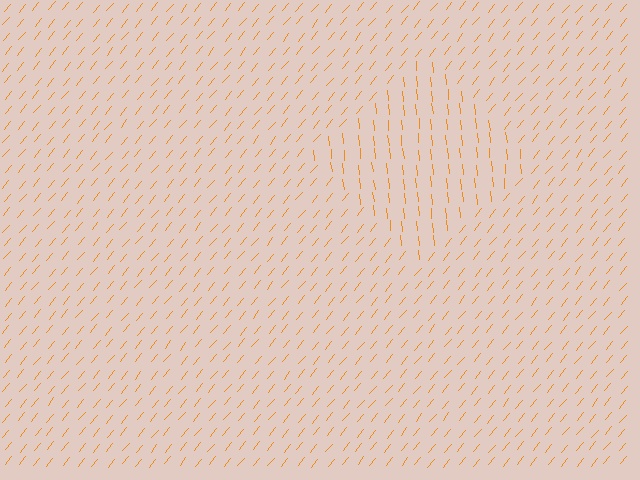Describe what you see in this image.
The image is filled with small orange line segments. A diamond region in the image has lines oriented differently from the surrounding lines, creating a visible texture boundary.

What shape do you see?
I see a diamond.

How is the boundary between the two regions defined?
The boundary is defined purely by a change in line orientation (approximately 45 degrees difference). All lines are the same color and thickness.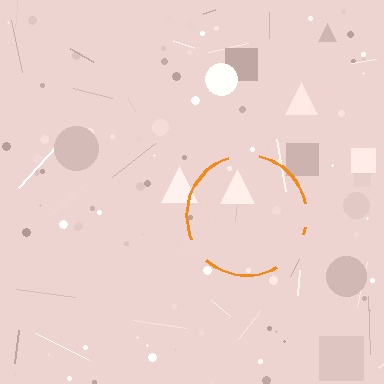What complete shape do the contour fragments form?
The contour fragments form a circle.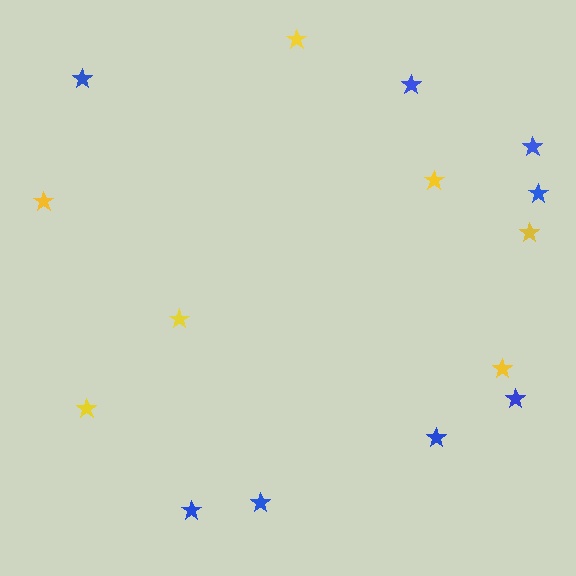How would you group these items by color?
There are 2 groups: one group of blue stars (8) and one group of yellow stars (7).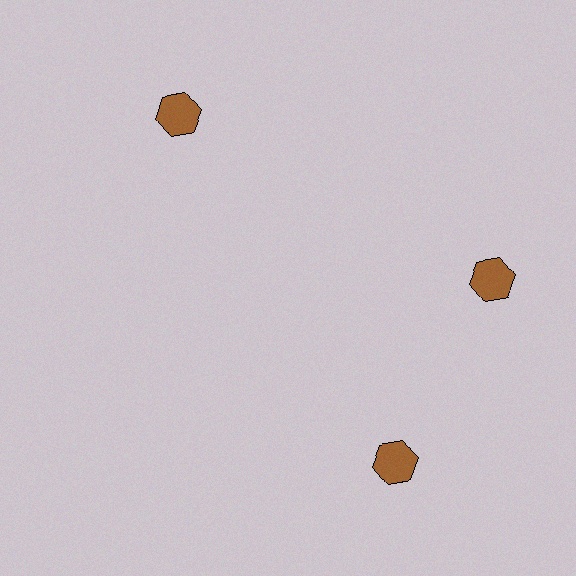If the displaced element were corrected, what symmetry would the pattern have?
It would have 3-fold rotational symmetry — the pattern would map onto itself every 120 degrees.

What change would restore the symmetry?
The symmetry would be restored by rotating it back into even spacing with its neighbors so that all 3 hexagons sit at equal angles and equal distance from the center.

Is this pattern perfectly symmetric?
No. The 3 brown hexagons are arranged in a ring, but one element near the 7 o'clock position is rotated out of alignment along the ring, breaking the 3-fold rotational symmetry.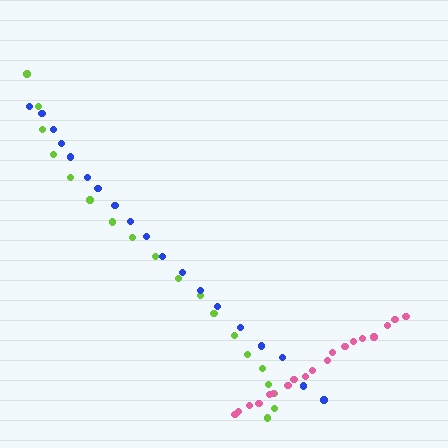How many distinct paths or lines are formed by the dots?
There are 3 distinct paths.